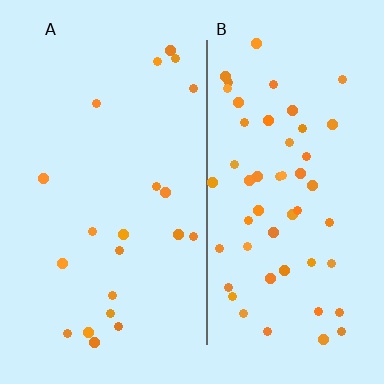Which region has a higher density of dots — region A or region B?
B (the right).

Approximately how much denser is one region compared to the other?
Approximately 2.5× — region B over region A.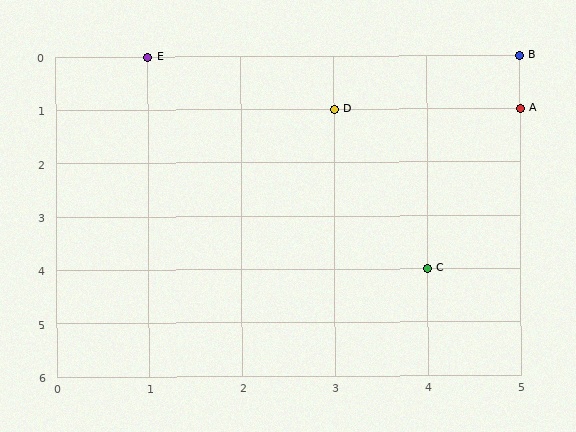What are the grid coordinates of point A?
Point A is at grid coordinates (5, 1).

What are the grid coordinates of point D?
Point D is at grid coordinates (3, 1).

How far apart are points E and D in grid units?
Points E and D are 2 columns and 1 row apart (about 2.2 grid units diagonally).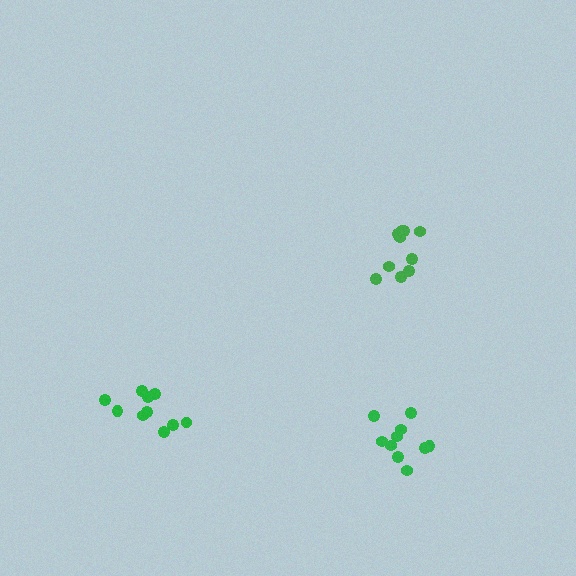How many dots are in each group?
Group 1: 10 dots, Group 2: 10 dots, Group 3: 10 dots (30 total).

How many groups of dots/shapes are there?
There are 3 groups.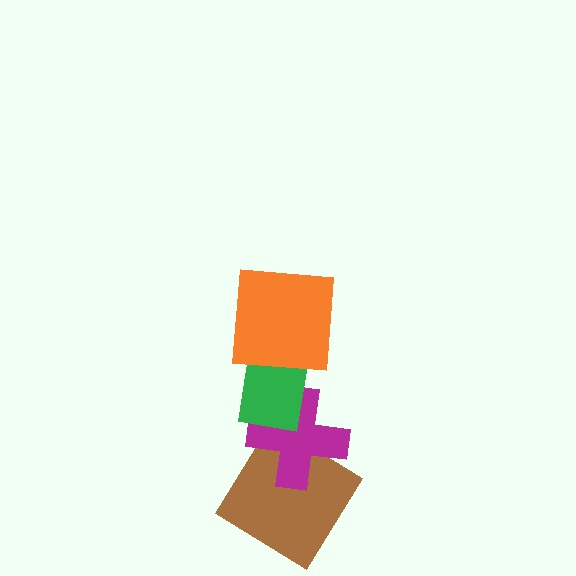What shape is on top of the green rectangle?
The orange square is on top of the green rectangle.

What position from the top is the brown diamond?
The brown diamond is 4th from the top.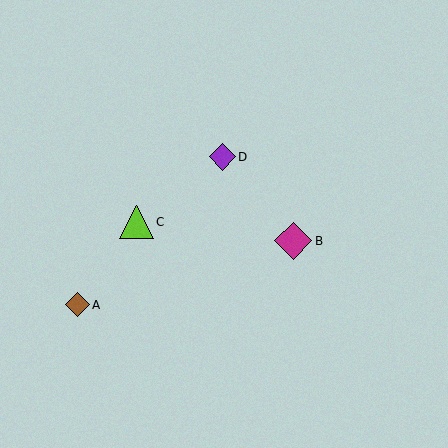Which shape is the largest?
The magenta diamond (labeled B) is the largest.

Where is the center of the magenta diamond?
The center of the magenta diamond is at (293, 241).